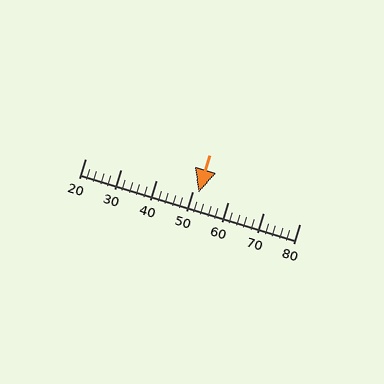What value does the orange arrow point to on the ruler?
The orange arrow points to approximately 52.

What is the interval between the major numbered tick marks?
The major tick marks are spaced 10 units apart.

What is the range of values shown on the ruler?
The ruler shows values from 20 to 80.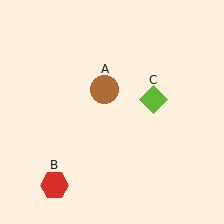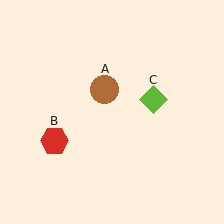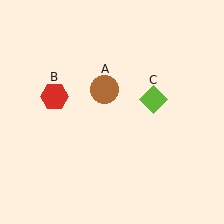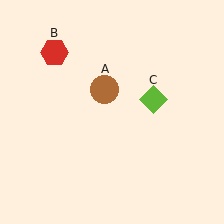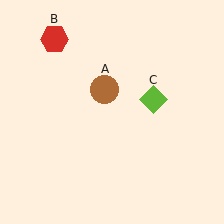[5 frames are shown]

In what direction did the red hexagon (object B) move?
The red hexagon (object B) moved up.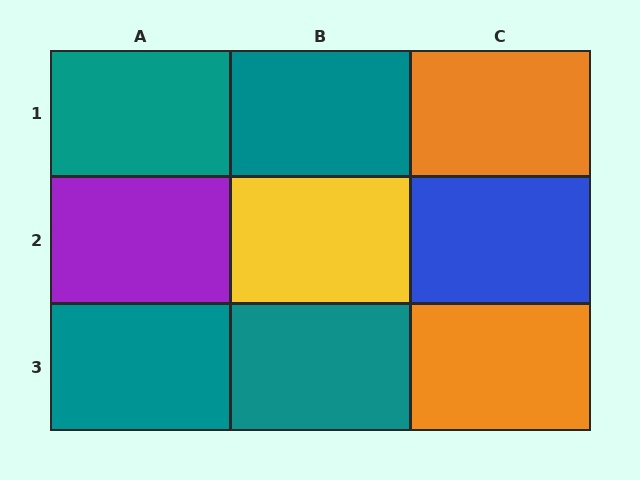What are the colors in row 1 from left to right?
Teal, teal, orange.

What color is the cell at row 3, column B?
Teal.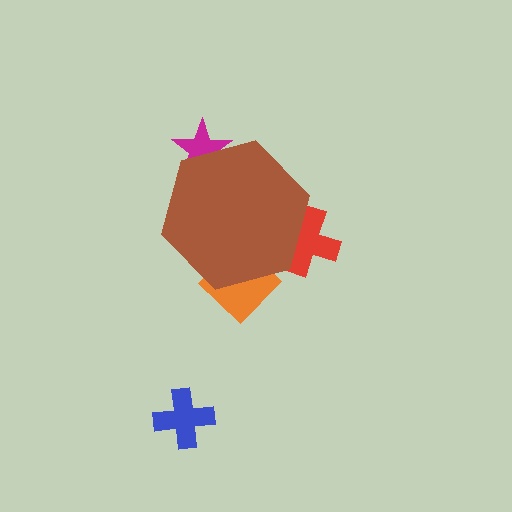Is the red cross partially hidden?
Yes, the red cross is partially hidden behind the brown hexagon.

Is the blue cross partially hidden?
No, the blue cross is fully visible.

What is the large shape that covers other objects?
A brown hexagon.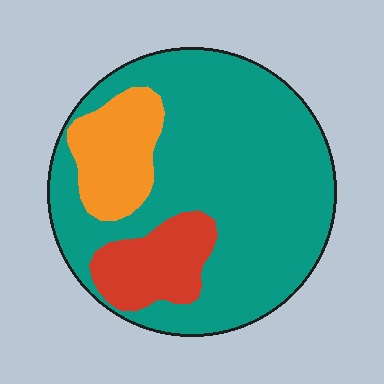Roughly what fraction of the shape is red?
Red takes up less than a quarter of the shape.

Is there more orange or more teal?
Teal.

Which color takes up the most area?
Teal, at roughly 75%.